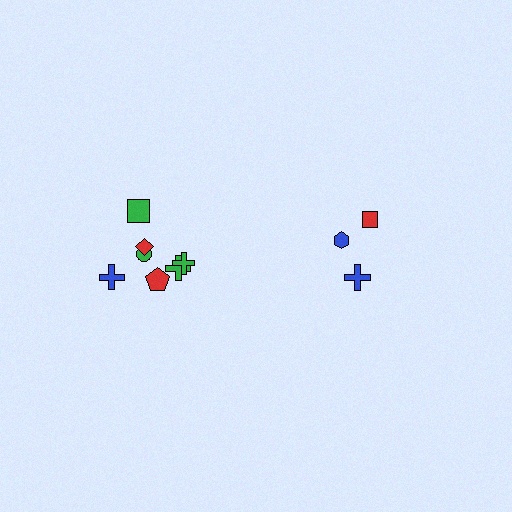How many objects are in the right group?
There are 3 objects.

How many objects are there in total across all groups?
There are 10 objects.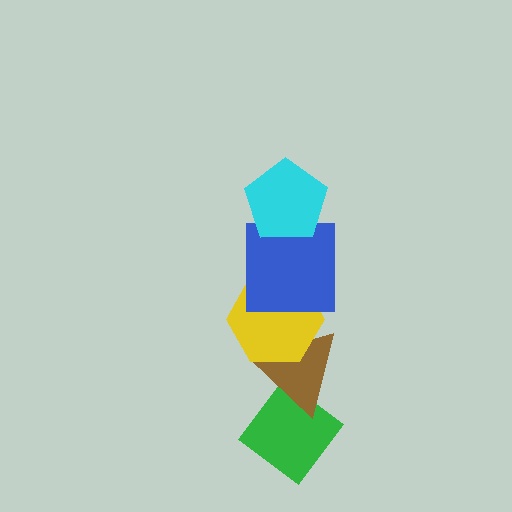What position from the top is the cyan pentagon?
The cyan pentagon is 1st from the top.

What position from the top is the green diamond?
The green diamond is 5th from the top.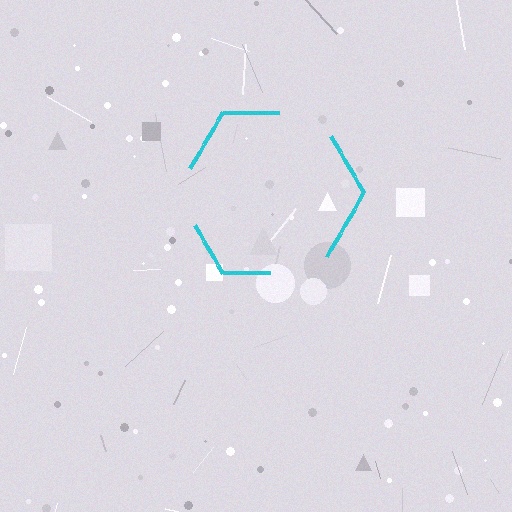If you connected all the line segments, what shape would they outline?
They would outline a hexagon.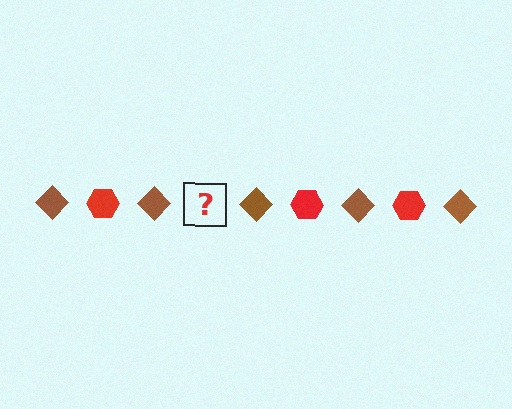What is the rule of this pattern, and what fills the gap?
The rule is that the pattern alternates between brown diamond and red hexagon. The gap should be filled with a red hexagon.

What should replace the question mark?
The question mark should be replaced with a red hexagon.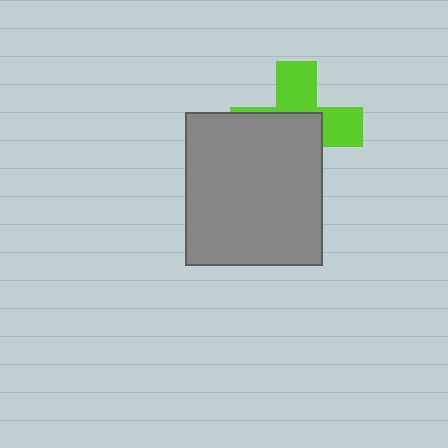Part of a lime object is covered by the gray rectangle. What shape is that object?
It is a cross.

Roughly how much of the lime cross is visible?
A small part of it is visible (roughly 42%).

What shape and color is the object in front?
The object in front is a gray rectangle.